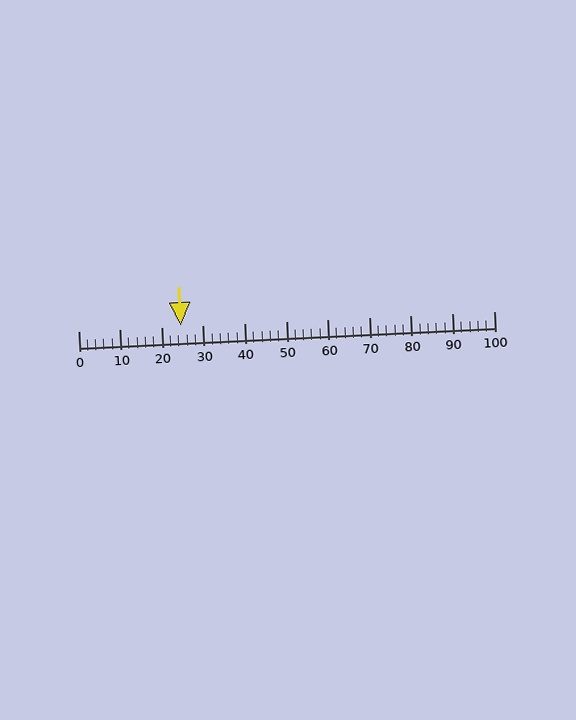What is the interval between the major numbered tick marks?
The major tick marks are spaced 10 units apart.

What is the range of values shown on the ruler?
The ruler shows values from 0 to 100.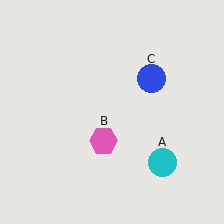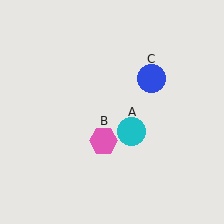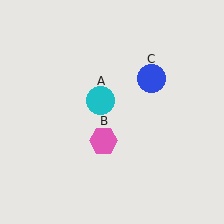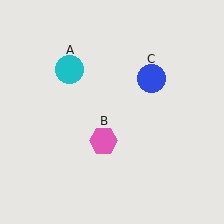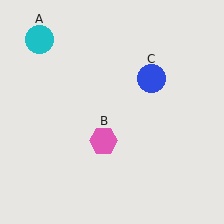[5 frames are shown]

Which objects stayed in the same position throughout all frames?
Pink hexagon (object B) and blue circle (object C) remained stationary.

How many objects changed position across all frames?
1 object changed position: cyan circle (object A).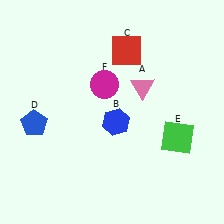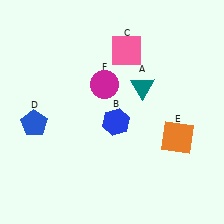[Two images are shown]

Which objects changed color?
A changed from pink to teal. C changed from red to pink. E changed from green to orange.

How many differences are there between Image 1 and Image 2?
There are 3 differences between the two images.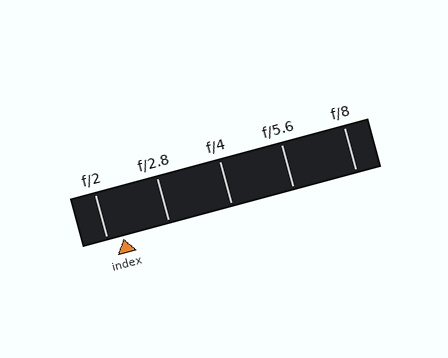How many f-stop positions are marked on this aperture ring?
There are 5 f-stop positions marked.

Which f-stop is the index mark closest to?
The index mark is closest to f/2.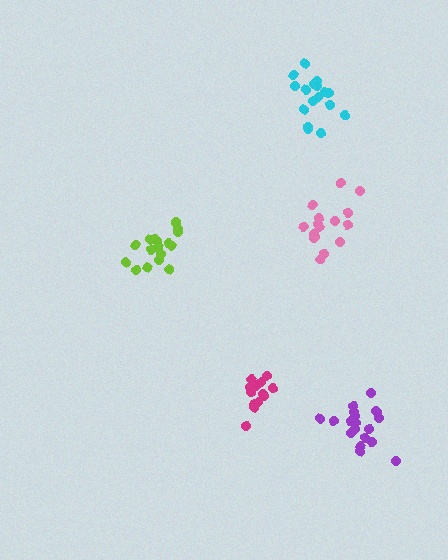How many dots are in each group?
Group 1: 14 dots, Group 2: 17 dots, Group 3: 17 dots, Group 4: 16 dots, Group 5: 19 dots (83 total).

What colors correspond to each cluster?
The clusters are colored: magenta, cyan, lime, pink, purple.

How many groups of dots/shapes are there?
There are 5 groups.